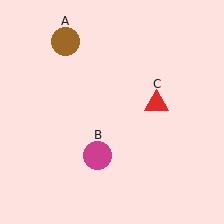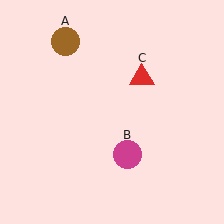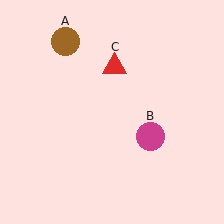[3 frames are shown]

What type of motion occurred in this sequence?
The magenta circle (object B), red triangle (object C) rotated counterclockwise around the center of the scene.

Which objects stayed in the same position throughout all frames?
Brown circle (object A) remained stationary.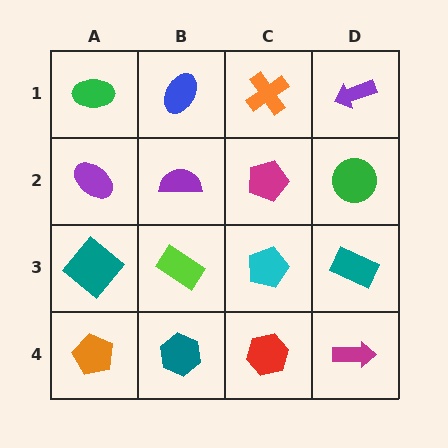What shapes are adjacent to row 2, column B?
A blue ellipse (row 1, column B), a lime rectangle (row 3, column B), a purple ellipse (row 2, column A), a magenta pentagon (row 2, column C).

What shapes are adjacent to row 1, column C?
A magenta pentagon (row 2, column C), a blue ellipse (row 1, column B), a purple arrow (row 1, column D).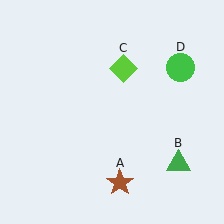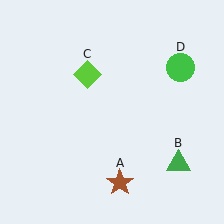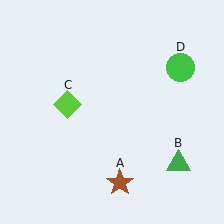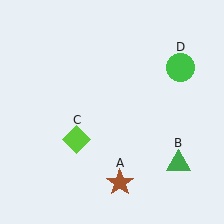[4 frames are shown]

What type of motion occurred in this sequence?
The lime diamond (object C) rotated counterclockwise around the center of the scene.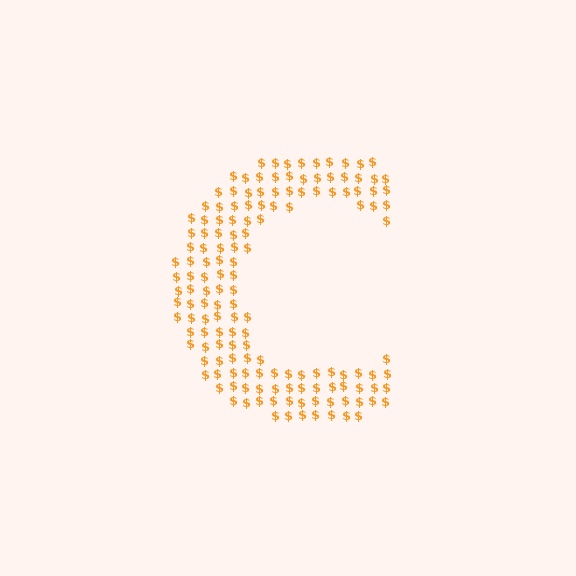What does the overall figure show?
The overall figure shows the letter C.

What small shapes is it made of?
It is made of small dollar signs.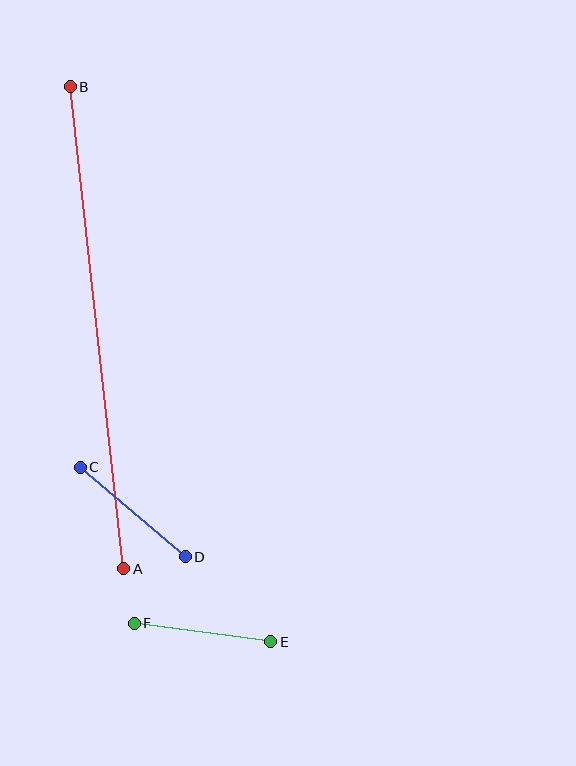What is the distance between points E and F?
The distance is approximately 138 pixels.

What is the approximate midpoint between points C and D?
The midpoint is at approximately (133, 512) pixels.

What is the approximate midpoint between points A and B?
The midpoint is at approximately (97, 328) pixels.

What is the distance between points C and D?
The distance is approximately 138 pixels.